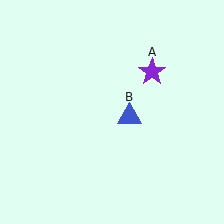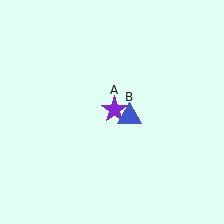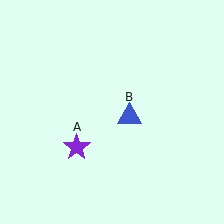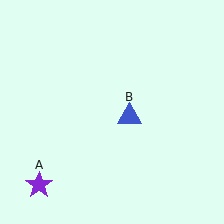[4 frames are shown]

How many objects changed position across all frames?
1 object changed position: purple star (object A).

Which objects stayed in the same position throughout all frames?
Blue triangle (object B) remained stationary.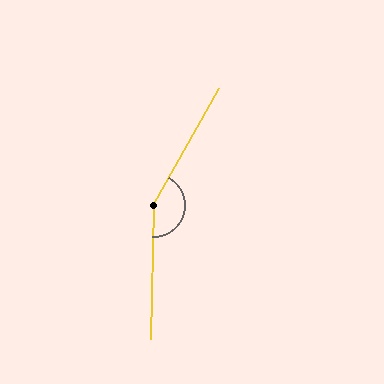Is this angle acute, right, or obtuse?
It is obtuse.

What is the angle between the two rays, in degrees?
Approximately 152 degrees.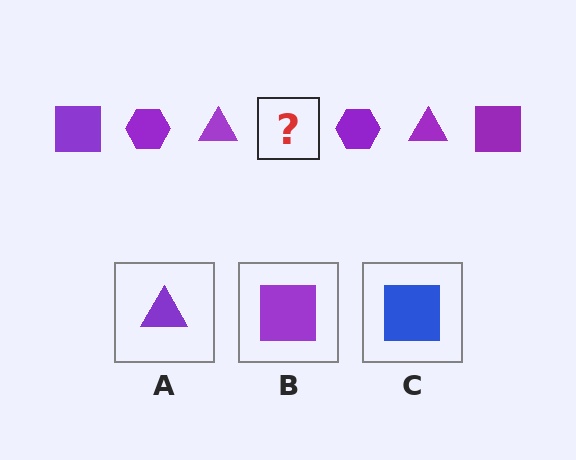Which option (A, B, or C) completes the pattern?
B.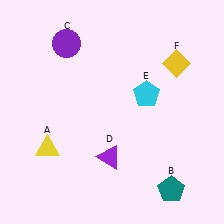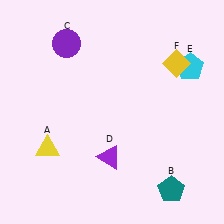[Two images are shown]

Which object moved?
The cyan pentagon (E) moved right.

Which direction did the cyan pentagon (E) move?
The cyan pentagon (E) moved right.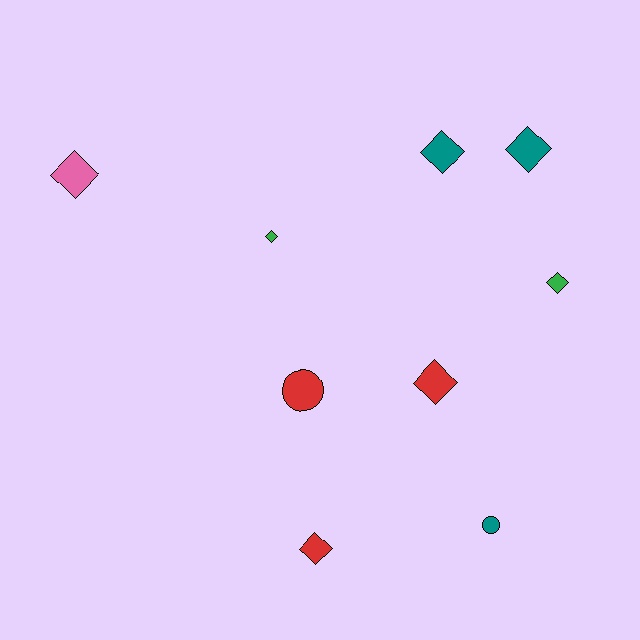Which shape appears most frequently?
Diamond, with 7 objects.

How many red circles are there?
There is 1 red circle.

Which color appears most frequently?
Teal, with 3 objects.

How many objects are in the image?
There are 9 objects.